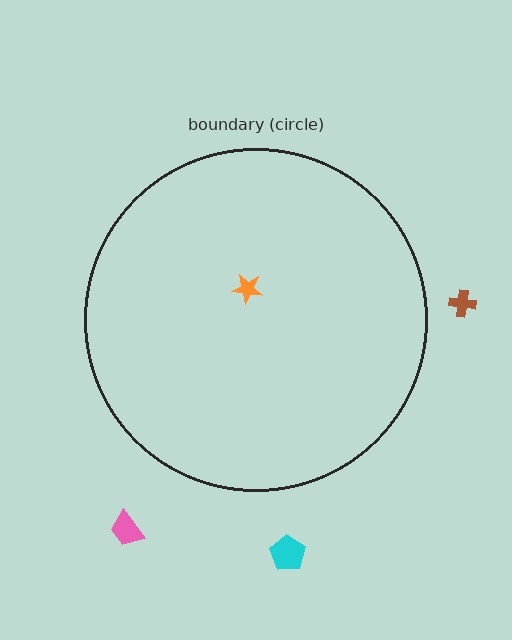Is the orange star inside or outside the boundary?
Inside.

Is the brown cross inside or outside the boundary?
Outside.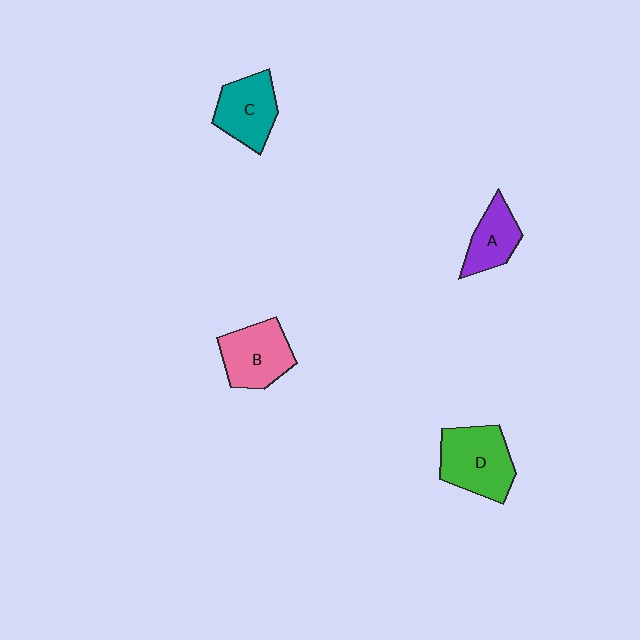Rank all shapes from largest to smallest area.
From largest to smallest: D (green), B (pink), C (teal), A (purple).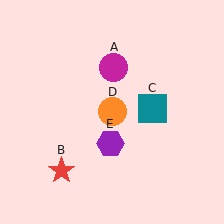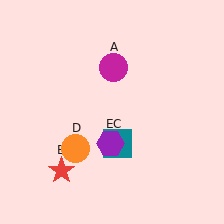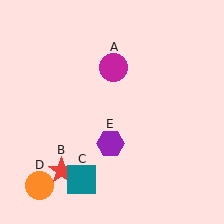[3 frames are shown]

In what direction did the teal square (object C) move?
The teal square (object C) moved down and to the left.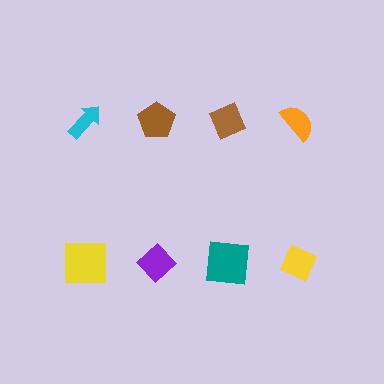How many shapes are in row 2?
4 shapes.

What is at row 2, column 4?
A yellow diamond.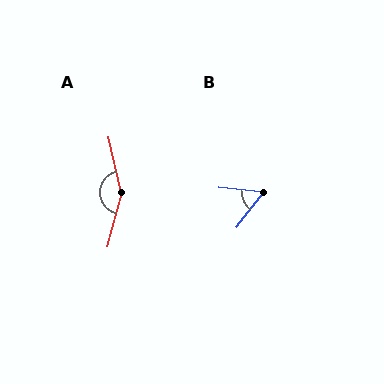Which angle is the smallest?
B, at approximately 57 degrees.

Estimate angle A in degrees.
Approximately 152 degrees.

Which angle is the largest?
A, at approximately 152 degrees.